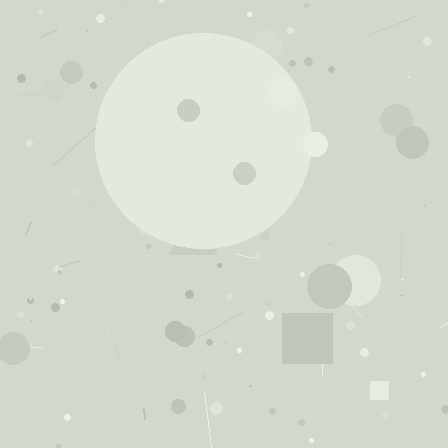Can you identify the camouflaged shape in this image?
The camouflaged shape is a circle.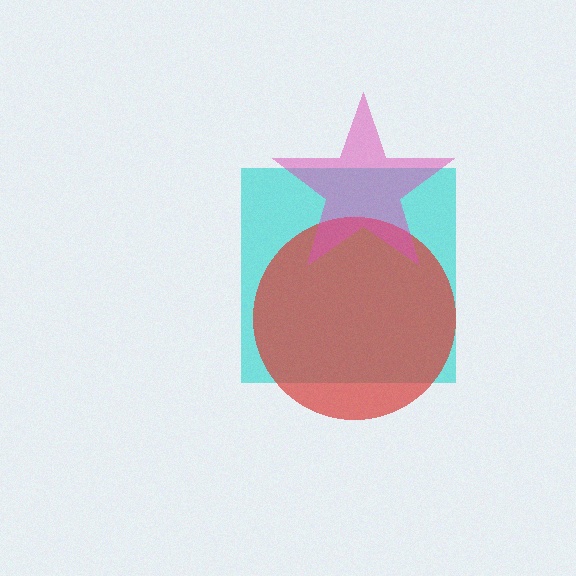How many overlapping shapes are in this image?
There are 3 overlapping shapes in the image.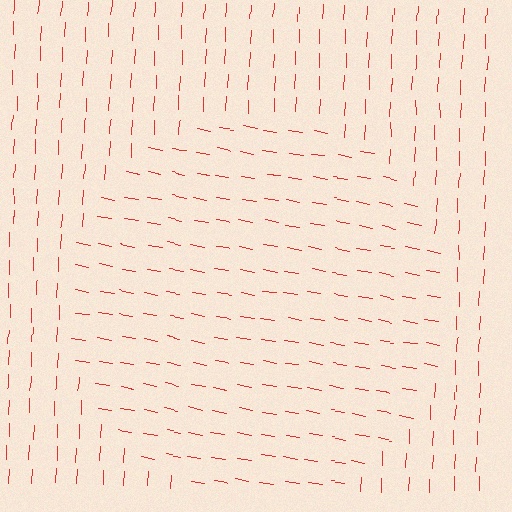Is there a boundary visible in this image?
Yes, there is a texture boundary formed by a change in line orientation.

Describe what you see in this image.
The image is filled with small red line segments. A circle region in the image has lines oriented differently from the surrounding lines, creating a visible texture boundary.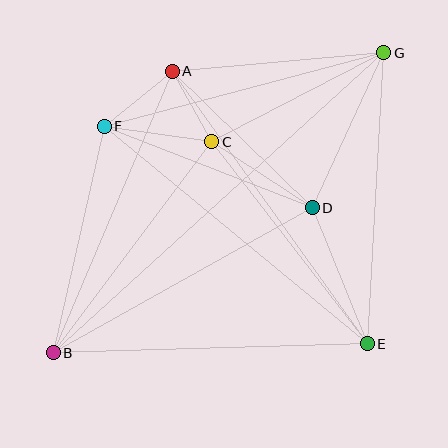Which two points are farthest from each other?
Points B and G are farthest from each other.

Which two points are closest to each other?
Points A and C are closest to each other.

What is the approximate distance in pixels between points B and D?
The distance between B and D is approximately 297 pixels.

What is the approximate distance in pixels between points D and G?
The distance between D and G is approximately 171 pixels.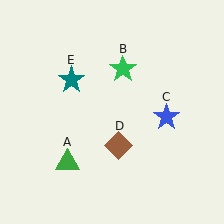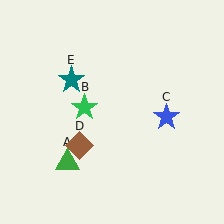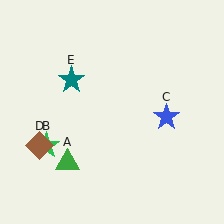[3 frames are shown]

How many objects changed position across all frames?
2 objects changed position: green star (object B), brown diamond (object D).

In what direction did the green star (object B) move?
The green star (object B) moved down and to the left.